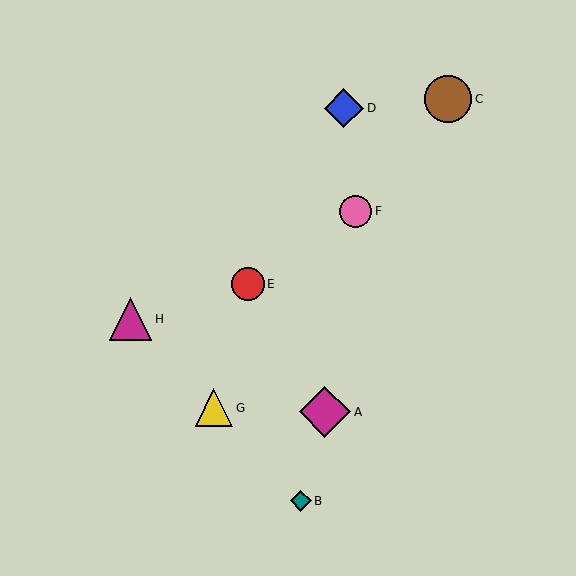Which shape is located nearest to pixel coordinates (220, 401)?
The yellow triangle (labeled G) at (214, 408) is nearest to that location.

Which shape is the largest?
The magenta diamond (labeled A) is the largest.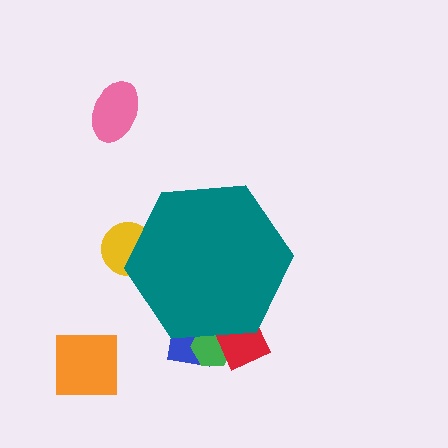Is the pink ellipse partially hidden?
No, the pink ellipse is fully visible.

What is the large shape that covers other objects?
A teal hexagon.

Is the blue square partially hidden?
Yes, the blue square is partially hidden behind the teal hexagon.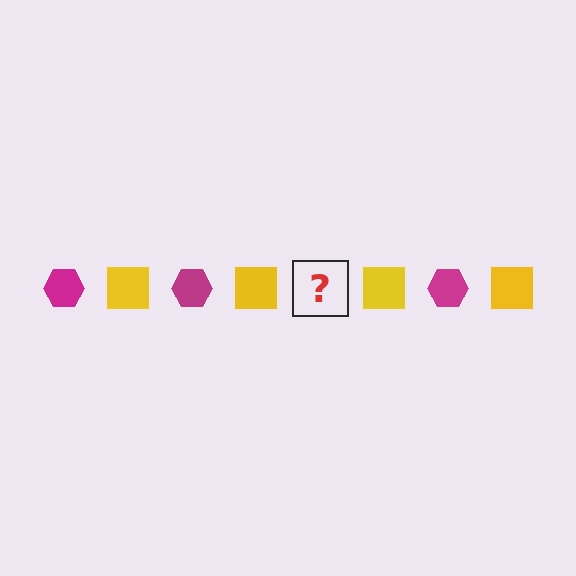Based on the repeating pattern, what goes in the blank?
The blank should be a magenta hexagon.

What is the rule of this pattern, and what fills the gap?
The rule is that the pattern alternates between magenta hexagon and yellow square. The gap should be filled with a magenta hexagon.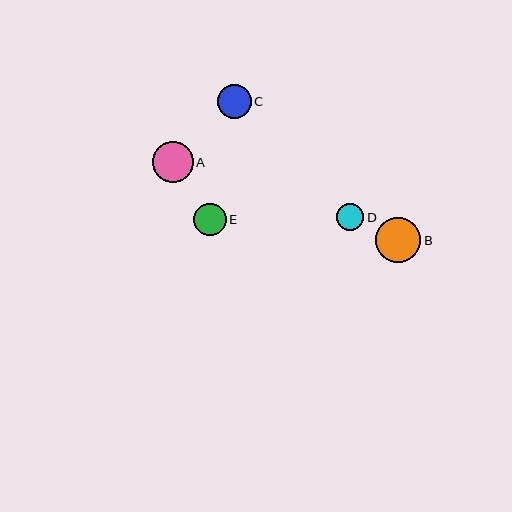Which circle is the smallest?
Circle D is the smallest with a size of approximately 28 pixels.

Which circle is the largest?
Circle B is the largest with a size of approximately 45 pixels.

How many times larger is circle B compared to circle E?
Circle B is approximately 1.4 times the size of circle E.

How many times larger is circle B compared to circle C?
Circle B is approximately 1.3 times the size of circle C.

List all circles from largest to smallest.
From largest to smallest: B, A, C, E, D.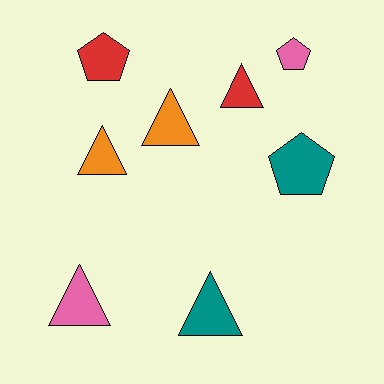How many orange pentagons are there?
There are no orange pentagons.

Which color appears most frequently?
Red, with 2 objects.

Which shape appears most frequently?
Triangle, with 5 objects.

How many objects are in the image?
There are 8 objects.